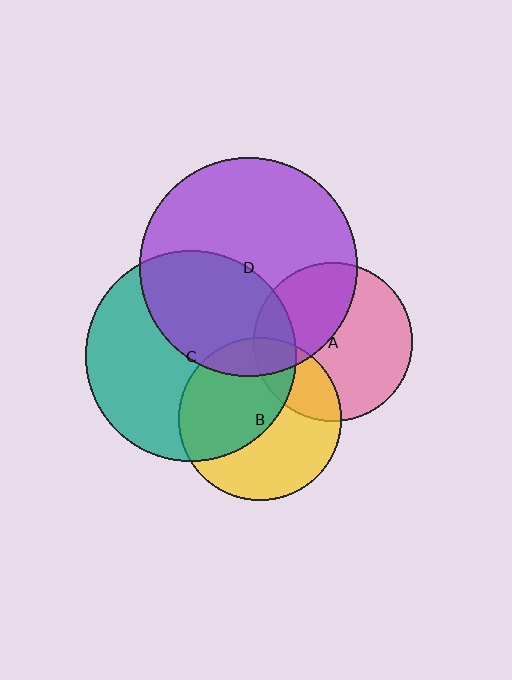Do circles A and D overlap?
Yes.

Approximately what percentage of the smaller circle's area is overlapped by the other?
Approximately 40%.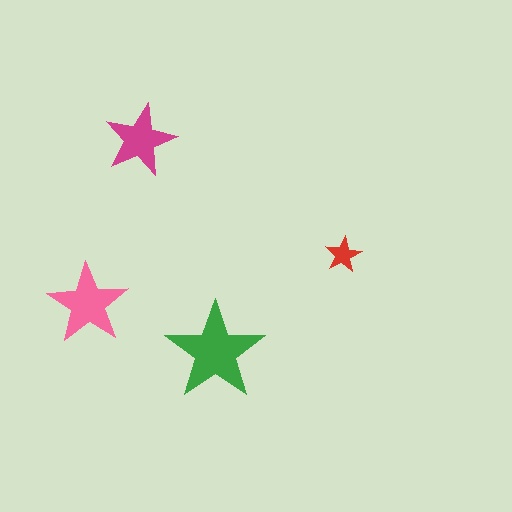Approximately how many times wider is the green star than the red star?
About 2.5 times wider.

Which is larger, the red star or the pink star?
The pink one.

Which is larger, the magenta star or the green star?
The green one.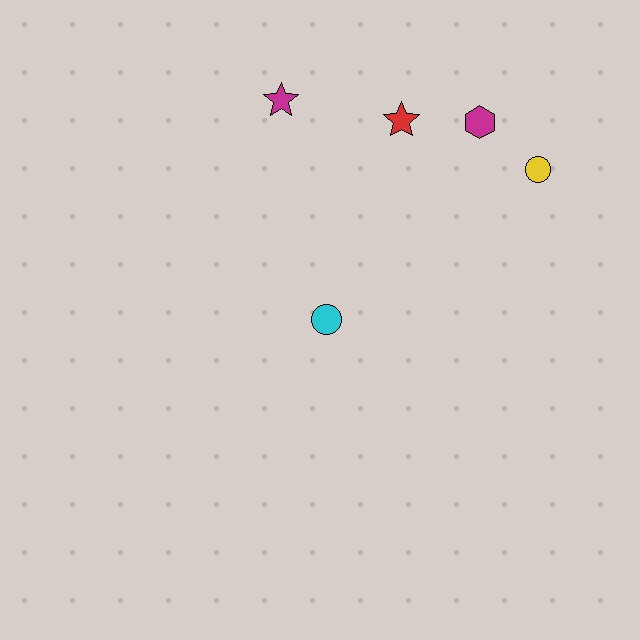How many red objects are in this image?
There is 1 red object.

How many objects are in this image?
There are 5 objects.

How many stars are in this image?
There are 2 stars.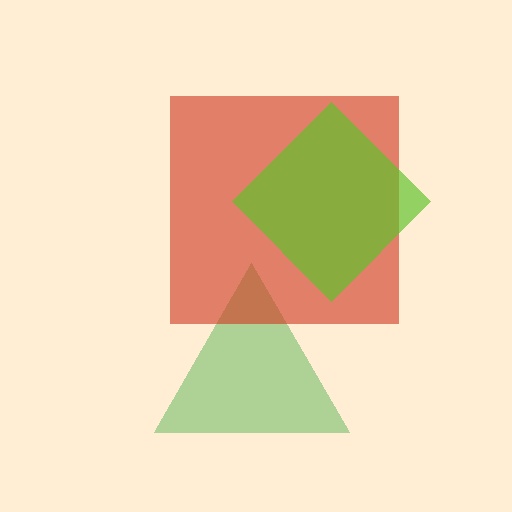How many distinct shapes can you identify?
There are 3 distinct shapes: a green triangle, a red square, a lime diamond.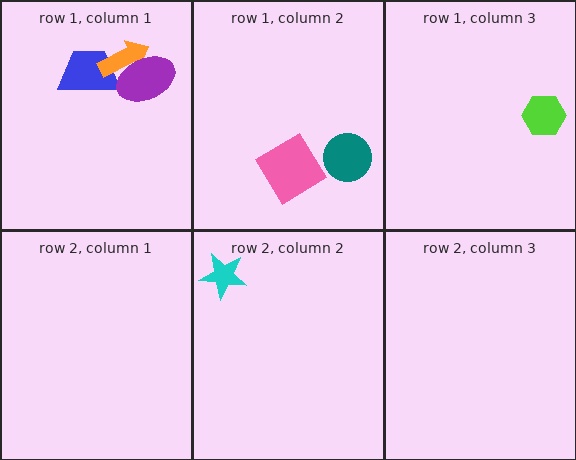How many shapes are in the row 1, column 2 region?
2.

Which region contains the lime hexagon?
The row 1, column 3 region.